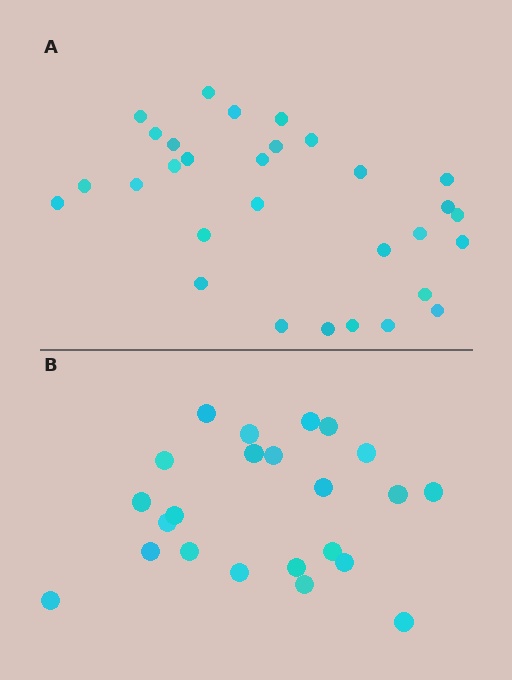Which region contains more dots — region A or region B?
Region A (the top region) has more dots.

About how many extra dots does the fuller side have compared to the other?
Region A has roughly 8 or so more dots than region B.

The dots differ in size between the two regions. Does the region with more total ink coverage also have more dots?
No. Region B has more total ink coverage because its dots are larger, but region A actually contains more individual dots. Total area can be misleading — the number of items is what matters here.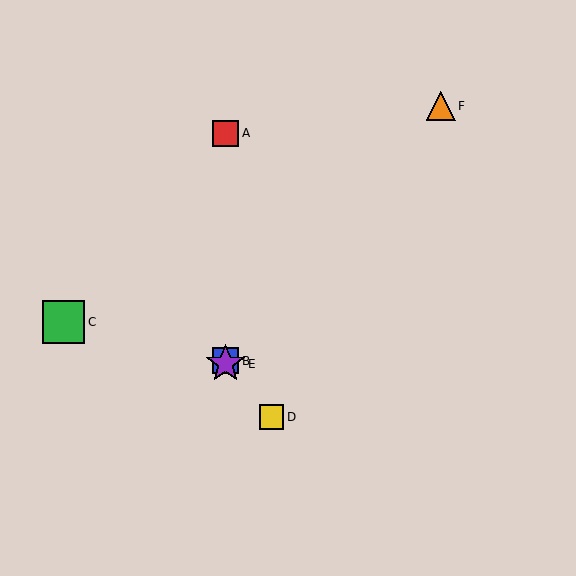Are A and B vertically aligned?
Yes, both are at x≈226.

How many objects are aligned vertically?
3 objects (A, B, E) are aligned vertically.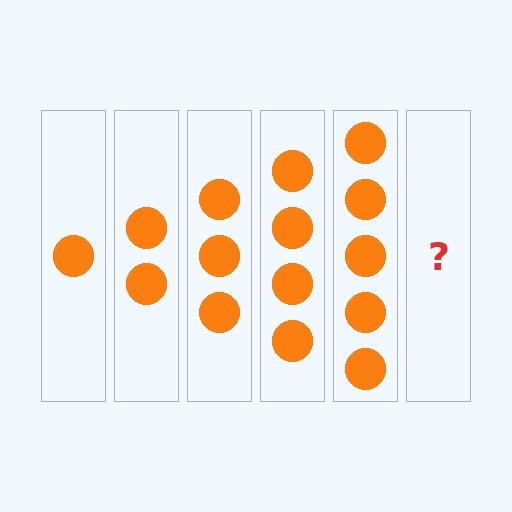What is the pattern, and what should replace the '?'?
The pattern is that each step adds one more circle. The '?' should be 6 circles.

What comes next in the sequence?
The next element should be 6 circles.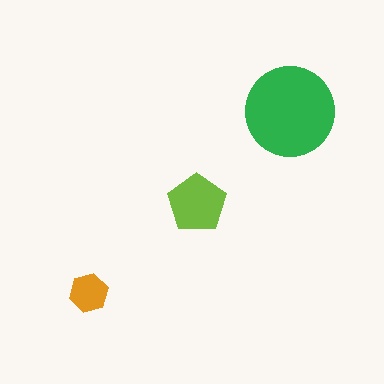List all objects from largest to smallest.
The green circle, the lime pentagon, the orange hexagon.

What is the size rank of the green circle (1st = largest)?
1st.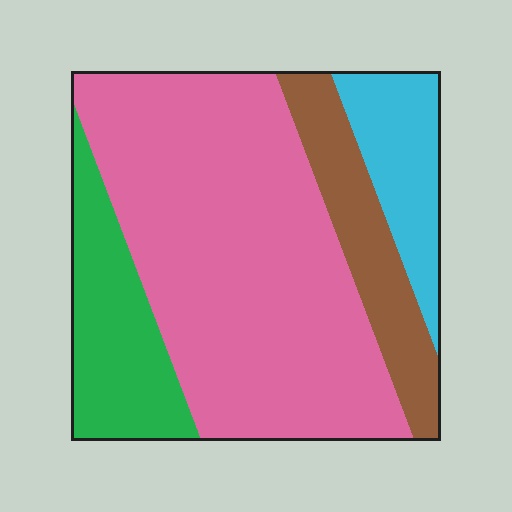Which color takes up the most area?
Pink, at roughly 60%.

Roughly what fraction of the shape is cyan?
Cyan takes up about one eighth (1/8) of the shape.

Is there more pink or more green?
Pink.